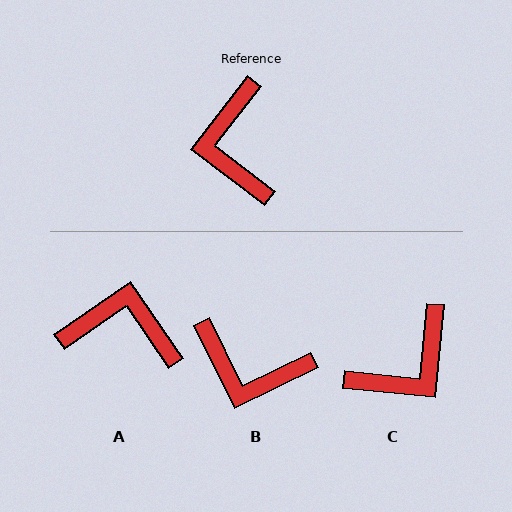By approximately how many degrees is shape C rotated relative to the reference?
Approximately 122 degrees counter-clockwise.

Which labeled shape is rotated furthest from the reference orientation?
C, about 122 degrees away.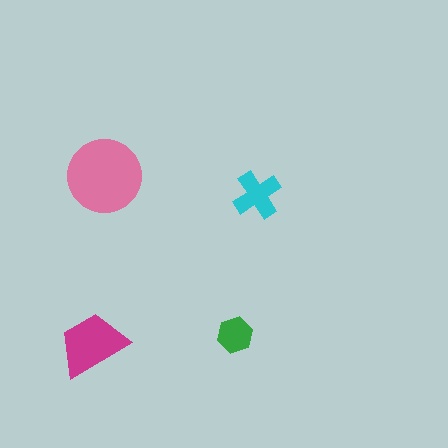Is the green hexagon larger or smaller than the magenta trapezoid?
Smaller.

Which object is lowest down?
The magenta trapezoid is bottommost.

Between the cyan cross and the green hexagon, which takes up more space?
The cyan cross.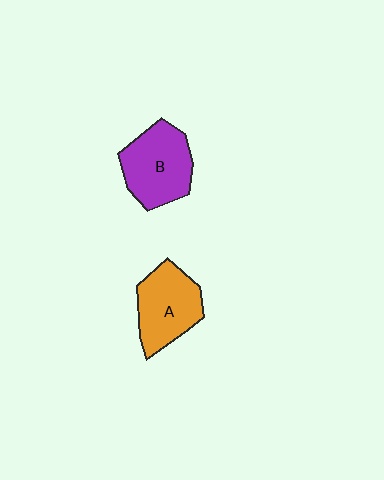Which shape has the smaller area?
Shape A (orange).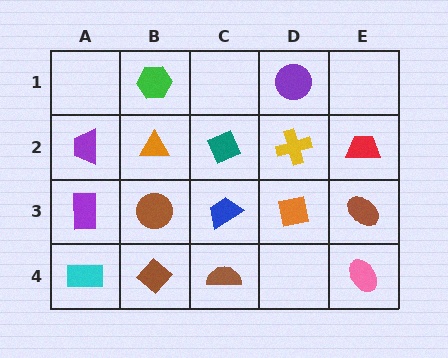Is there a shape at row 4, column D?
No, that cell is empty.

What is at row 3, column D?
An orange square.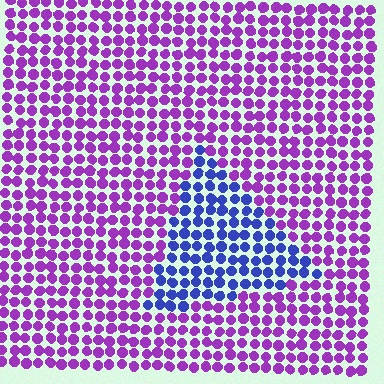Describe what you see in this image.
The image is filled with small purple elements in a uniform arrangement. A triangle-shaped region is visible where the elements are tinted to a slightly different hue, forming a subtle color boundary.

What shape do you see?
I see a triangle.